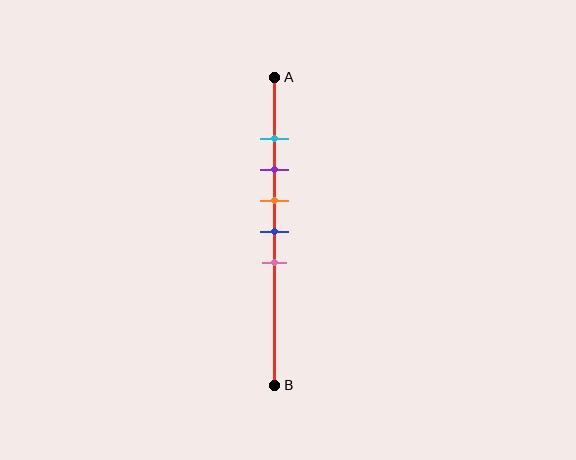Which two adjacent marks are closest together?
The cyan and purple marks are the closest adjacent pair.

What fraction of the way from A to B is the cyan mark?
The cyan mark is approximately 20% (0.2) of the way from A to B.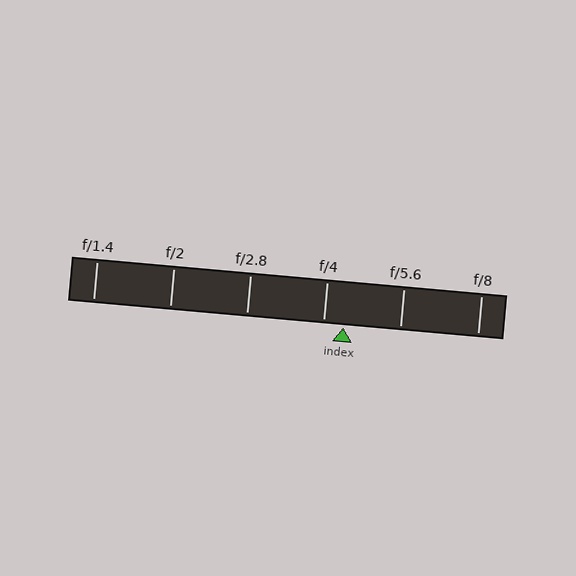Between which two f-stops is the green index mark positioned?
The index mark is between f/4 and f/5.6.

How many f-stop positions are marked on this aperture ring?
There are 6 f-stop positions marked.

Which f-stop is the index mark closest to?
The index mark is closest to f/4.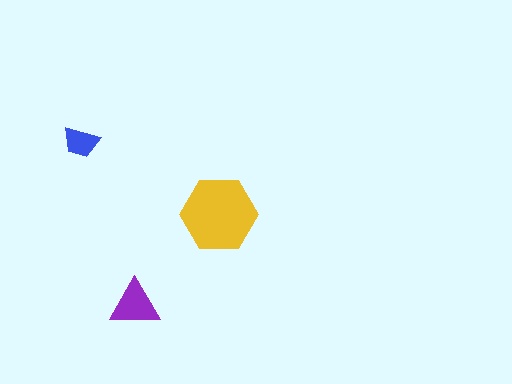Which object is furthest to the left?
The blue trapezoid is leftmost.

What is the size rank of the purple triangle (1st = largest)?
2nd.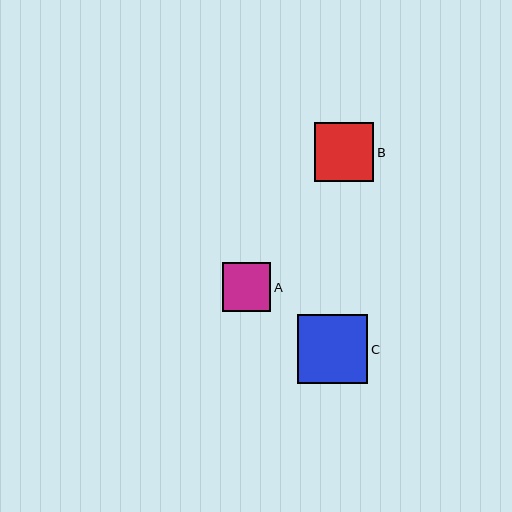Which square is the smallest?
Square A is the smallest with a size of approximately 49 pixels.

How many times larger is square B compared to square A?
Square B is approximately 1.2 times the size of square A.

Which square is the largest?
Square C is the largest with a size of approximately 70 pixels.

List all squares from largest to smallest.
From largest to smallest: C, B, A.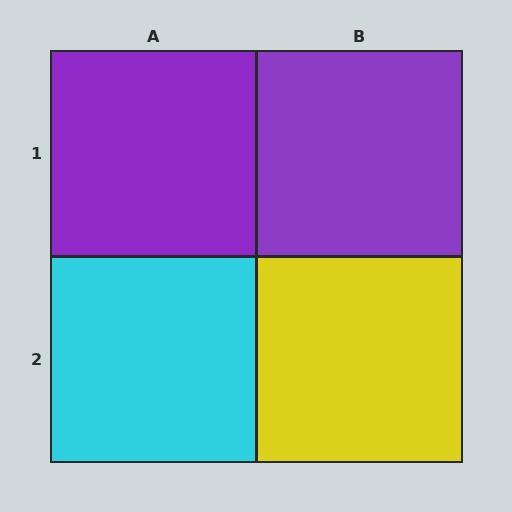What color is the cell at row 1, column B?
Purple.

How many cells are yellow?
1 cell is yellow.